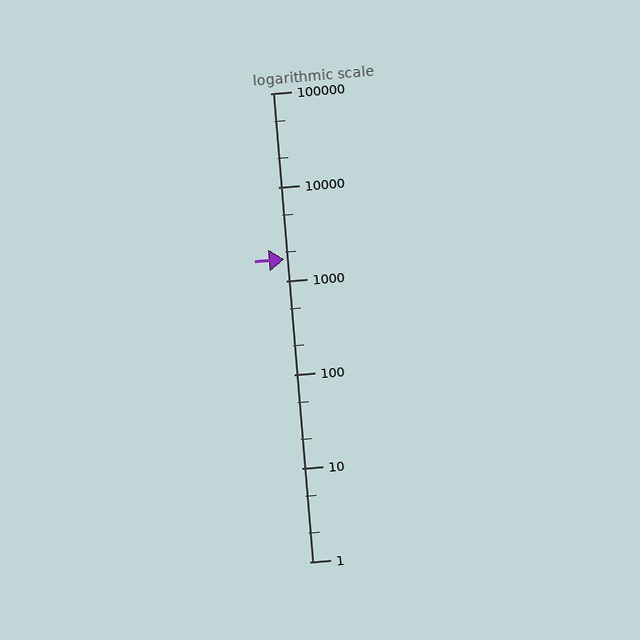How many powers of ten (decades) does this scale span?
The scale spans 5 decades, from 1 to 100000.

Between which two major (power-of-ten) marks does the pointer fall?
The pointer is between 1000 and 10000.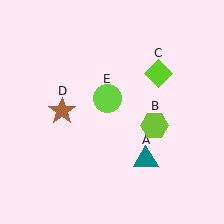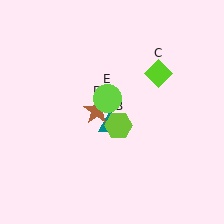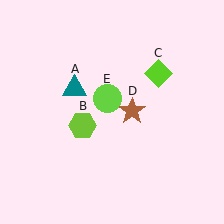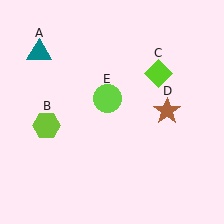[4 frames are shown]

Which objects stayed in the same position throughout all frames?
Lime diamond (object C) and lime circle (object E) remained stationary.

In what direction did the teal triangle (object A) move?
The teal triangle (object A) moved up and to the left.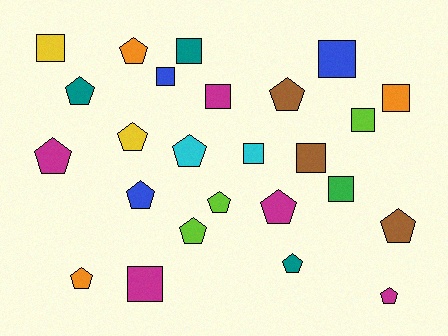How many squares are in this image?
There are 11 squares.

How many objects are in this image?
There are 25 objects.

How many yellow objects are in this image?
There are 2 yellow objects.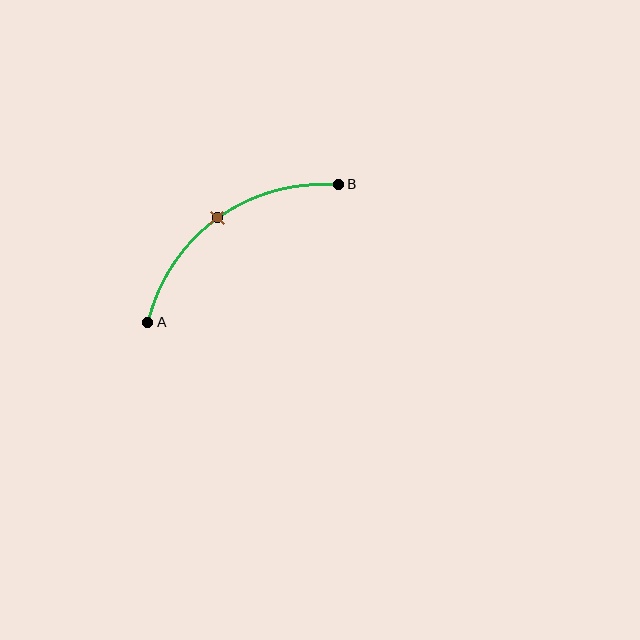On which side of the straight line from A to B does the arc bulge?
The arc bulges above and to the left of the straight line connecting A and B.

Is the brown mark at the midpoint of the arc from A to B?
Yes. The brown mark lies on the arc at equal arc-length from both A and B — it is the arc midpoint.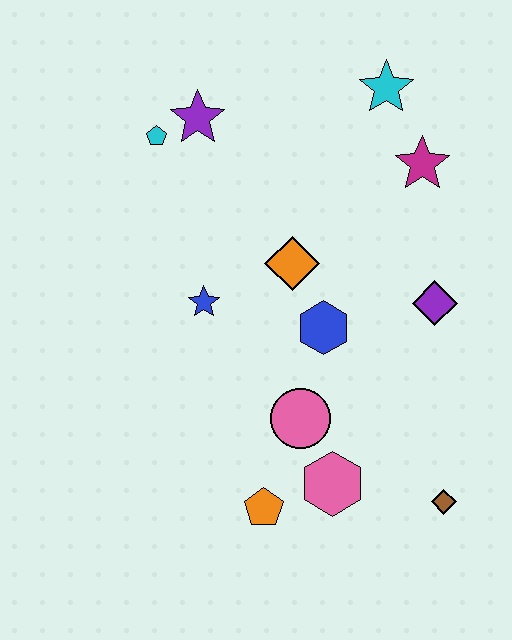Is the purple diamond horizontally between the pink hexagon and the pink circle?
No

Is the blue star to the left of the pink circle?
Yes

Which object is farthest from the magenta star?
The orange pentagon is farthest from the magenta star.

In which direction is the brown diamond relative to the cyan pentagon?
The brown diamond is below the cyan pentagon.